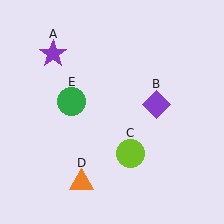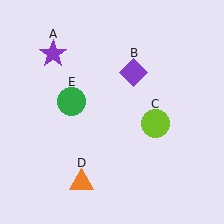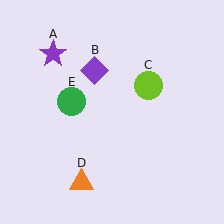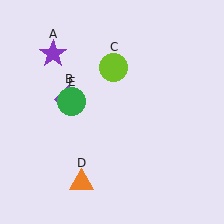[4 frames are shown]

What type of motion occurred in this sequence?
The purple diamond (object B), lime circle (object C) rotated counterclockwise around the center of the scene.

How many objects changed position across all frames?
2 objects changed position: purple diamond (object B), lime circle (object C).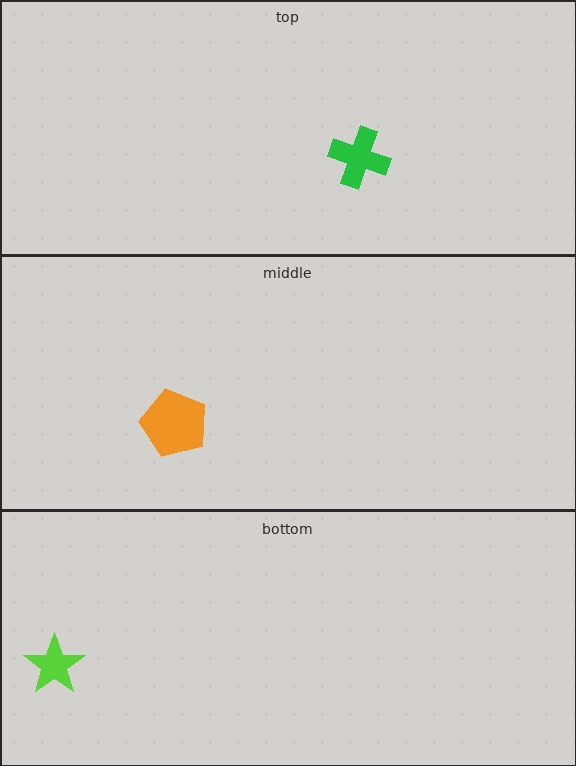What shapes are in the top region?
The green cross.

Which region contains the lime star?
The bottom region.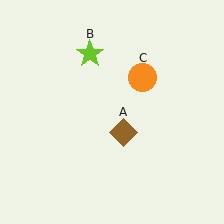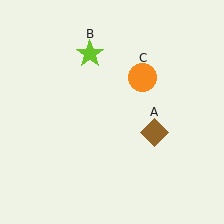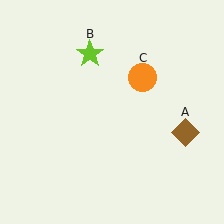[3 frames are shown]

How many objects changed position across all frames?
1 object changed position: brown diamond (object A).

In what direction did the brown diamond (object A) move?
The brown diamond (object A) moved right.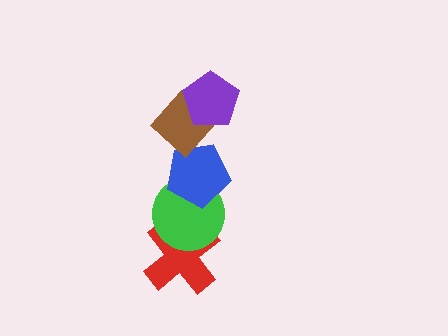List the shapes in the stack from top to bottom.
From top to bottom: the purple pentagon, the brown diamond, the blue pentagon, the green circle, the red cross.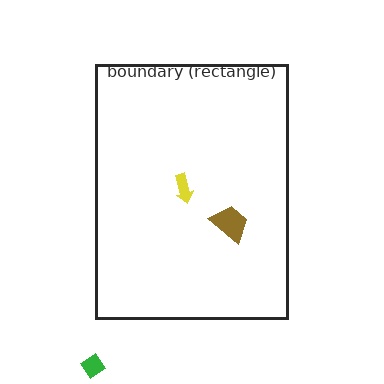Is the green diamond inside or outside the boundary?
Outside.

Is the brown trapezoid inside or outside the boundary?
Inside.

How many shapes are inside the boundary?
2 inside, 1 outside.